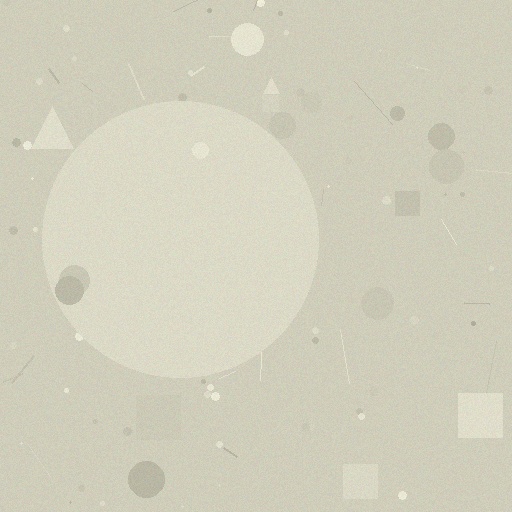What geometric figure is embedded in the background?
A circle is embedded in the background.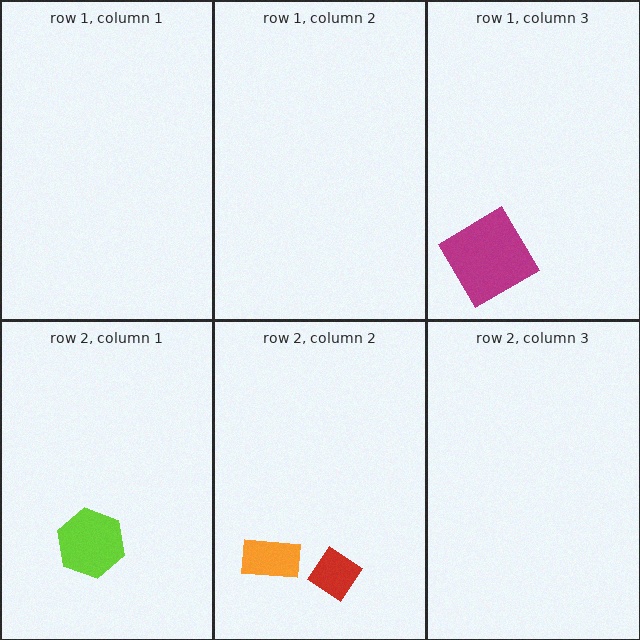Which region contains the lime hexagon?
The row 2, column 1 region.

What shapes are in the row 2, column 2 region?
The red diamond, the orange rectangle.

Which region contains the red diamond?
The row 2, column 2 region.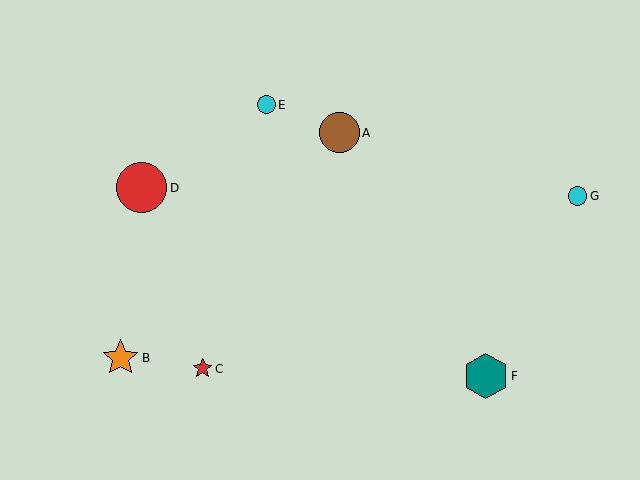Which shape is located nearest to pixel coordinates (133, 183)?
The red circle (labeled D) at (142, 188) is nearest to that location.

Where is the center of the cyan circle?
The center of the cyan circle is at (266, 105).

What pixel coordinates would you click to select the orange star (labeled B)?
Click at (120, 358) to select the orange star B.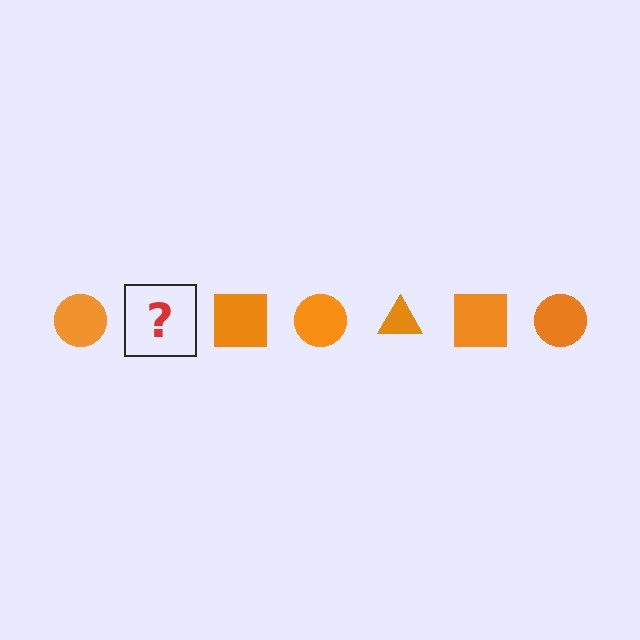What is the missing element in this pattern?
The missing element is an orange triangle.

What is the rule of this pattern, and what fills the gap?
The rule is that the pattern cycles through circle, triangle, square shapes in orange. The gap should be filled with an orange triangle.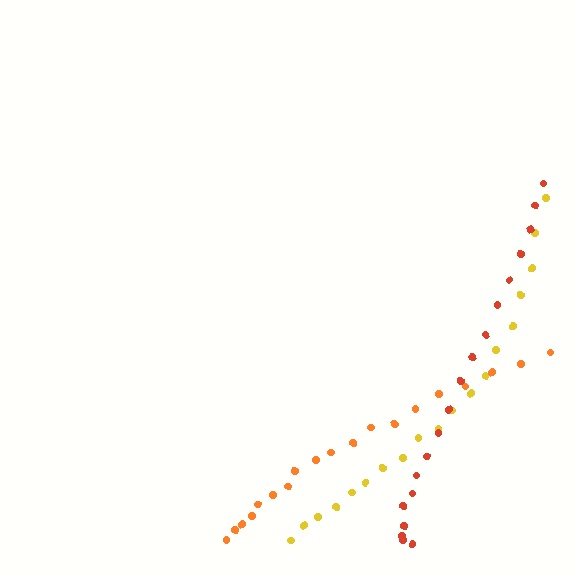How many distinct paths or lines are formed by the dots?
There are 3 distinct paths.